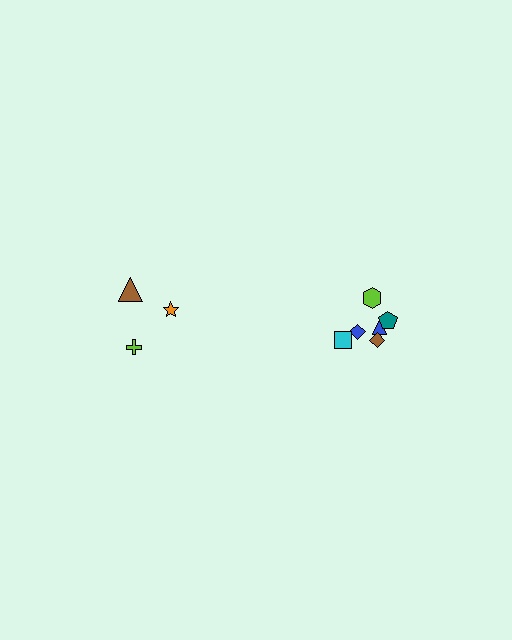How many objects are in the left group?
There are 3 objects.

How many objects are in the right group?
There are 6 objects.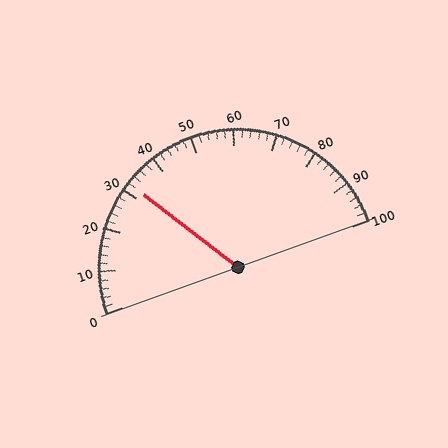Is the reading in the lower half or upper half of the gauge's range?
The reading is in the lower half of the range (0 to 100).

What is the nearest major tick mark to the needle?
The nearest major tick mark is 30.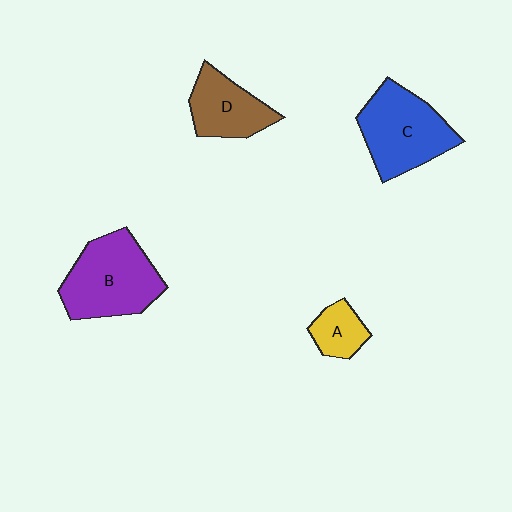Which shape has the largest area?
Shape B (purple).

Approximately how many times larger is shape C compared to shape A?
Approximately 2.6 times.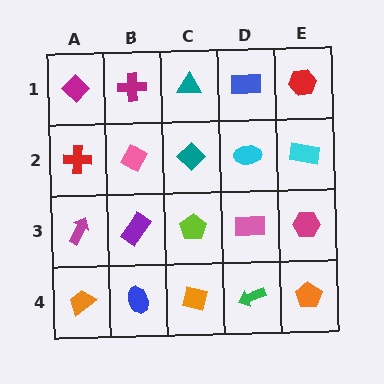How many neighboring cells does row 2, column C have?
4.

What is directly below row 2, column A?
A magenta arrow.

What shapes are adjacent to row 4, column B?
A purple rectangle (row 3, column B), an orange trapezoid (row 4, column A), an orange square (row 4, column C).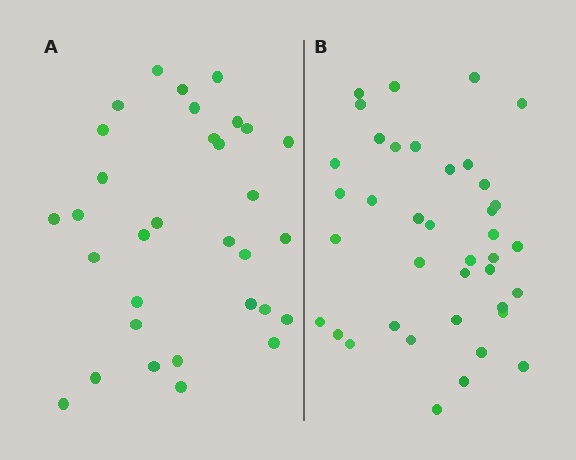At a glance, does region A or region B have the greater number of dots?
Region B (the right region) has more dots.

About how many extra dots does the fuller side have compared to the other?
Region B has roughly 8 or so more dots than region A.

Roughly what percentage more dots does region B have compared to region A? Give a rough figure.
About 20% more.